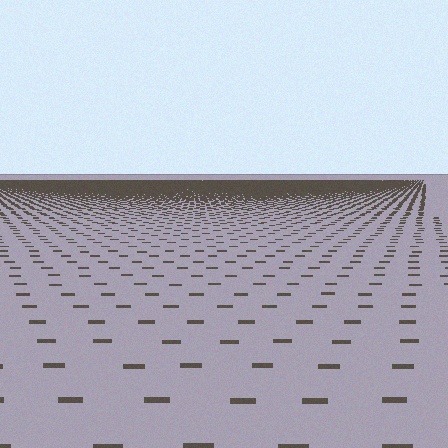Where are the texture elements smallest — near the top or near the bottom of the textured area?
Near the top.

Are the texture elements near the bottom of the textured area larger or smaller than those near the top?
Larger. Near the bottom, elements are closer to the viewer and appear at a bigger on-screen size.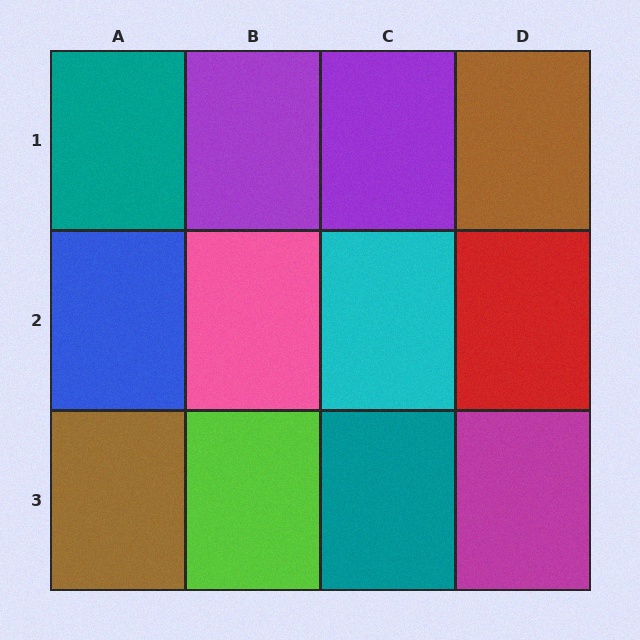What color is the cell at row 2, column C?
Cyan.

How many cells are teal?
2 cells are teal.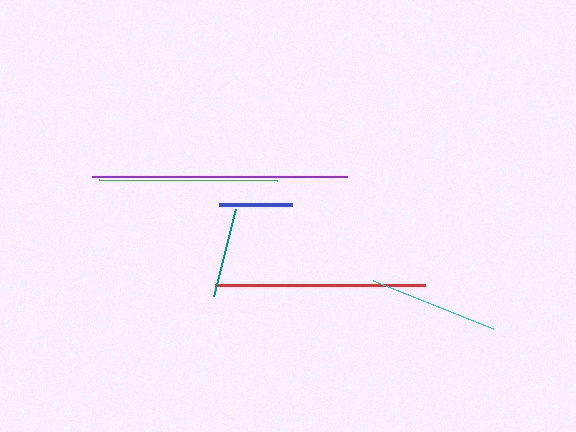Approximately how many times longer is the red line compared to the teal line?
The red line is approximately 2.3 times the length of the teal line.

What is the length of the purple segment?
The purple segment is approximately 255 pixels long.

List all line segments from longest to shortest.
From longest to shortest: purple, red, green, cyan, teal, blue.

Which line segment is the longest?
The purple line is the longest at approximately 255 pixels.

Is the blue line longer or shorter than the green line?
The green line is longer than the blue line.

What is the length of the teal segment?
The teal segment is approximately 90 pixels long.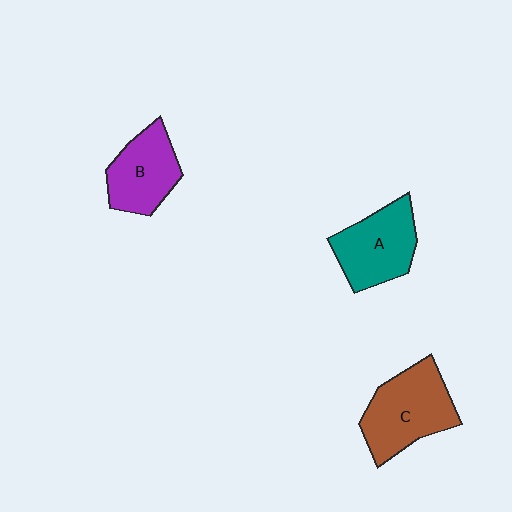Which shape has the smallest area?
Shape B (purple).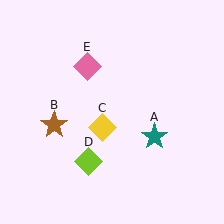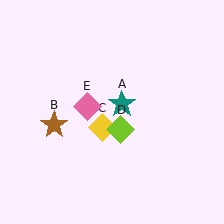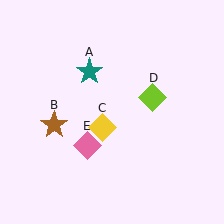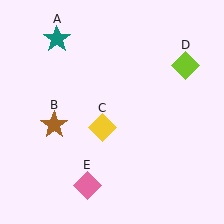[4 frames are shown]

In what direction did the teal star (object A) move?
The teal star (object A) moved up and to the left.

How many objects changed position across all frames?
3 objects changed position: teal star (object A), lime diamond (object D), pink diamond (object E).